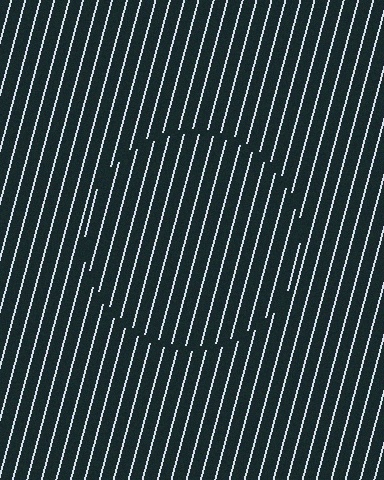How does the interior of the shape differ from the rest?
The interior of the shape contains the same grating, shifted by half a period — the contour is defined by the phase discontinuity where line-ends from the inner and outer gratings abut.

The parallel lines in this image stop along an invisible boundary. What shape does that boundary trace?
An illusory circle. The interior of the shape contains the same grating, shifted by half a period — the contour is defined by the phase discontinuity where line-ends from the inner and outer gratings abut.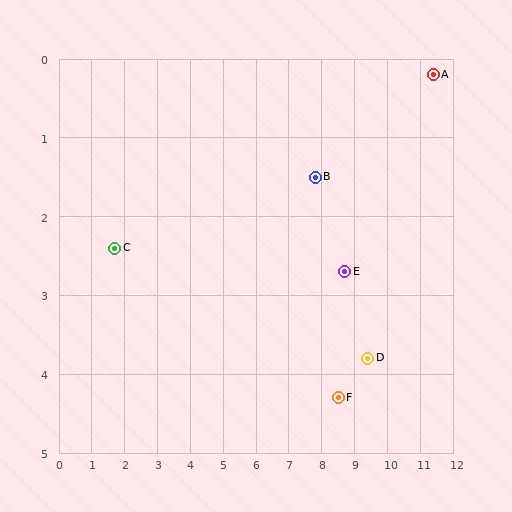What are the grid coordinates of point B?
Point B is at approximately (7.8, 1.5).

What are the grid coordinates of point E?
Point E is at approximately (8.7, 2.7).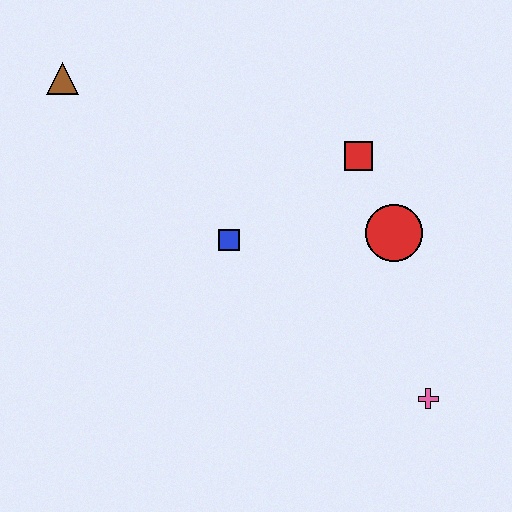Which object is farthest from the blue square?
The pink cross is farthest from the blue square.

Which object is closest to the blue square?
The red square is closest to the blue square.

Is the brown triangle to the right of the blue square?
No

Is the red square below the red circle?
No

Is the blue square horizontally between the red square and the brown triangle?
Yes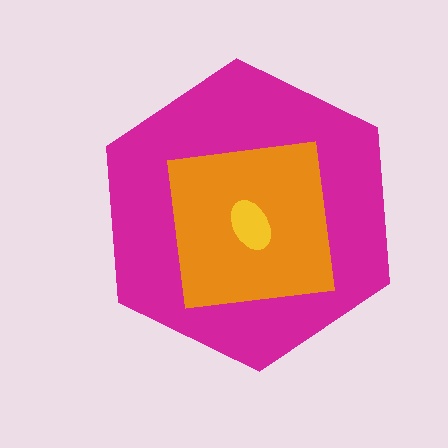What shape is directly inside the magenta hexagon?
The orange square.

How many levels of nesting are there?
3.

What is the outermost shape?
The magenta hexagon.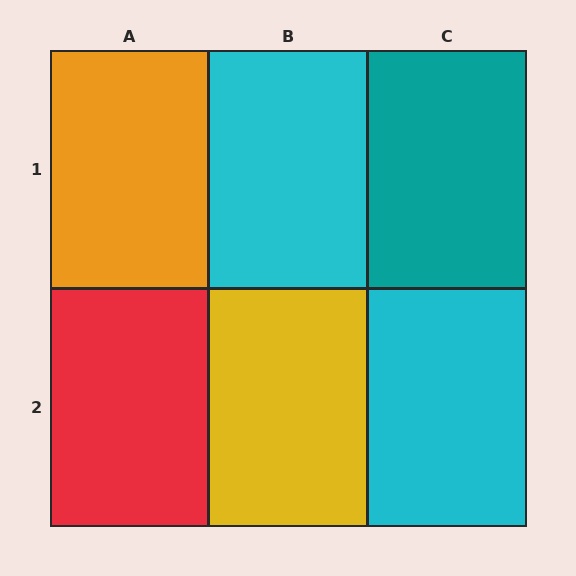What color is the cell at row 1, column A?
Orange.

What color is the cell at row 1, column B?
Cyan.